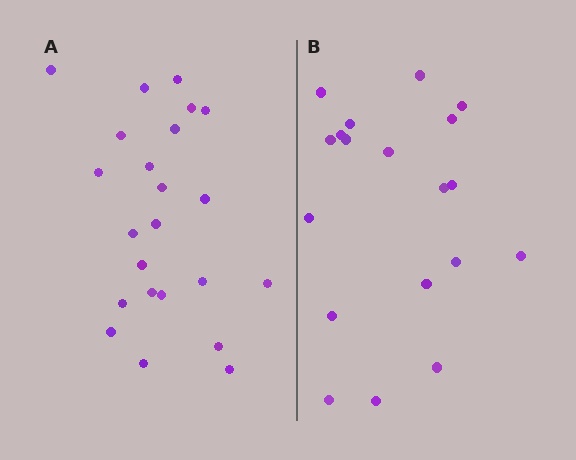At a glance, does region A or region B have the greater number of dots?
Region A (the left region) has more dots.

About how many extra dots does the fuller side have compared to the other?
Region A has about 4 more dots than region B.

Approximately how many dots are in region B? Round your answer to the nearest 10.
About 20 dots. (The exact count is 19, which rounds to 20.)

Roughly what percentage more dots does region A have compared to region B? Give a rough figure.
About 20% more.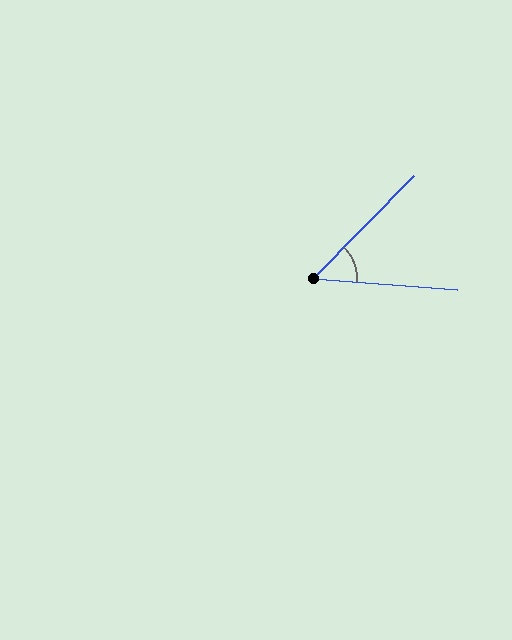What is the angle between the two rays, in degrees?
Approximately 50 degrees.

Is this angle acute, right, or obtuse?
It is acute.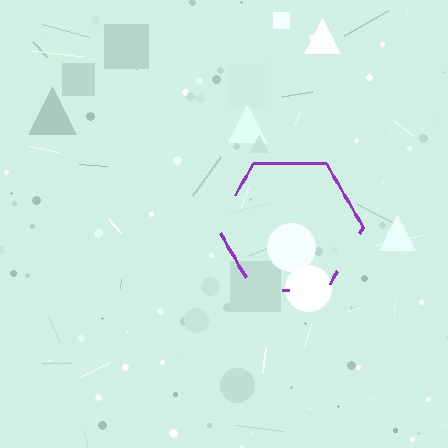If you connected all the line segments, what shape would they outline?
They would outline a hexagon.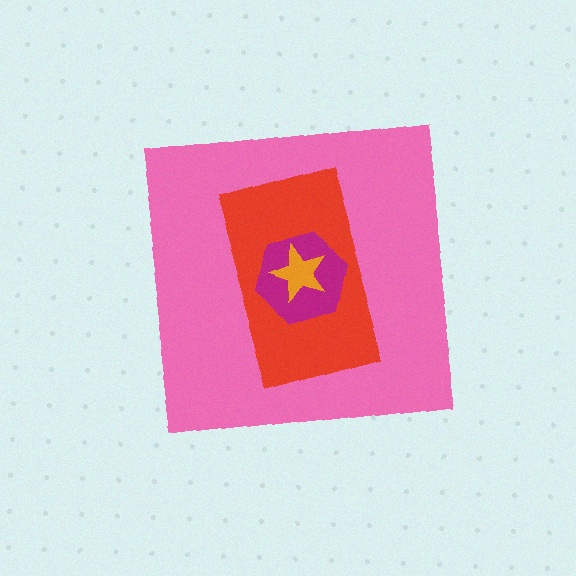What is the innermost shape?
The orange star.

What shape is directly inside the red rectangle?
The magenta hexagon.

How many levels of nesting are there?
4.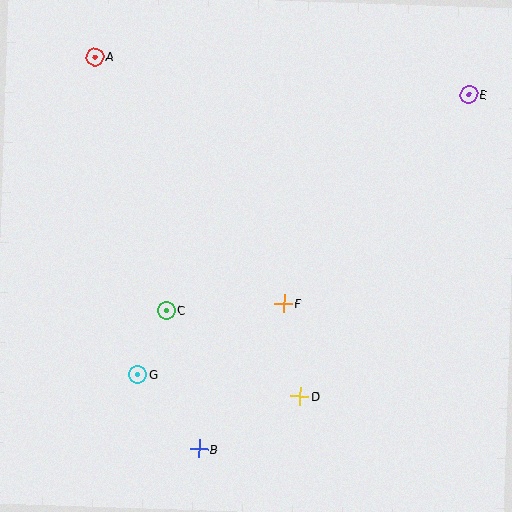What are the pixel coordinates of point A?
Point A is at (95, 57).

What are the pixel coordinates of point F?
Point F is at (284, 304).